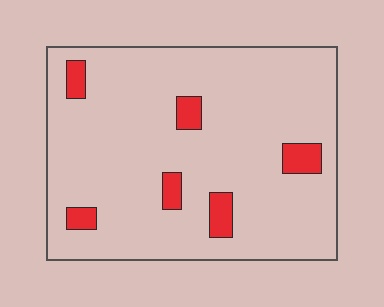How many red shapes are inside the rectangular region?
6.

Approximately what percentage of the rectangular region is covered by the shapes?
Approximately 10%.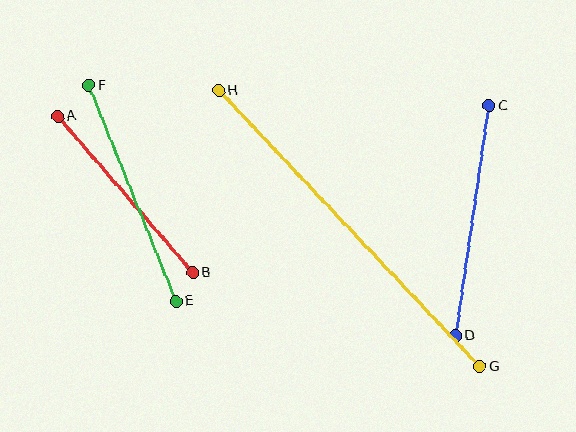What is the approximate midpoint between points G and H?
The midpoint is at approximately (349, 229) pixels.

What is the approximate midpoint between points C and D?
The midpoint is at approximately (472, 221) pixels.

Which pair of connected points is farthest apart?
Points G and H are farthest apart.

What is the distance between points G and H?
The distance is approximately 380 pixels.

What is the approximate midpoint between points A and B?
The midpoint is at approximately (125, 194) pixels.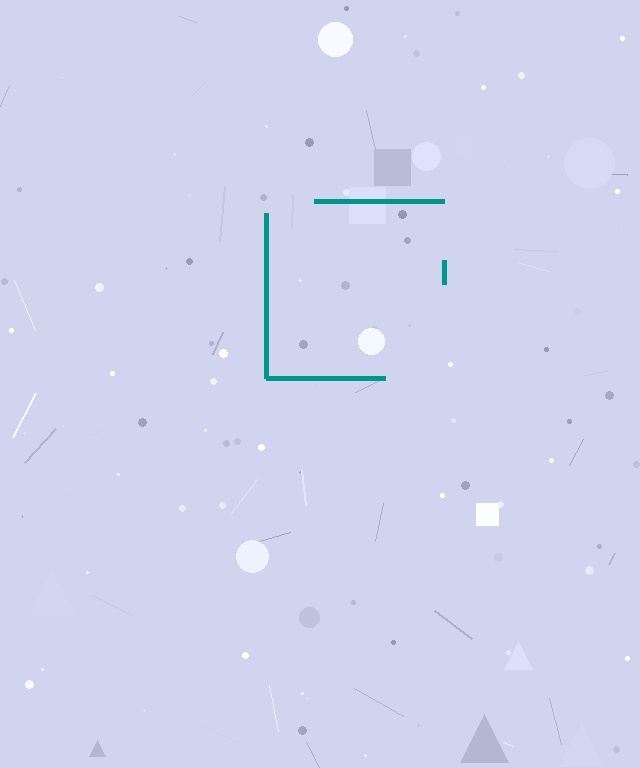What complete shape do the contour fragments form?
The contour fragments form a square.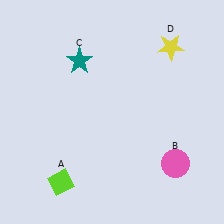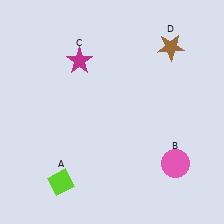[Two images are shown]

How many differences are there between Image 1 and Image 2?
There are 2 differences between the two images.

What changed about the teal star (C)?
In Image 1, C is teal. In Image 2, it changed to magenta.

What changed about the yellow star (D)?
In Image 1, D is yellow. In Image 2, it changed to brown.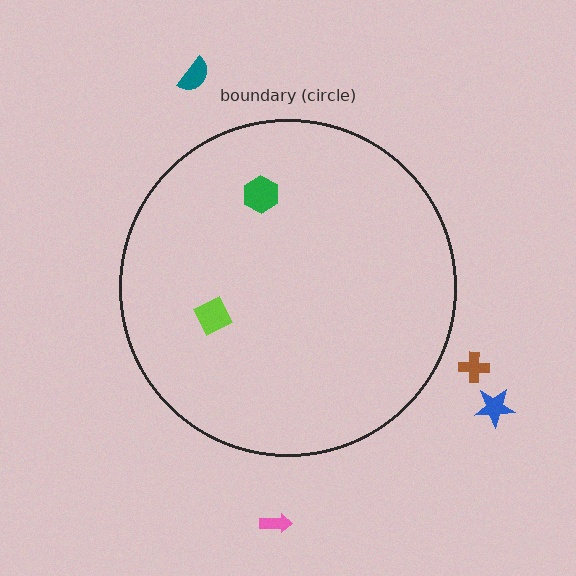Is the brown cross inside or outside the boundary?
Outside.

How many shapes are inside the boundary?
2 inside, 4 outside.